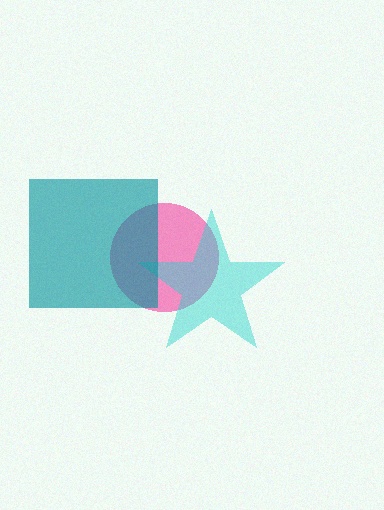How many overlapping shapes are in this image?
There are 3 overlapping shapes in the image.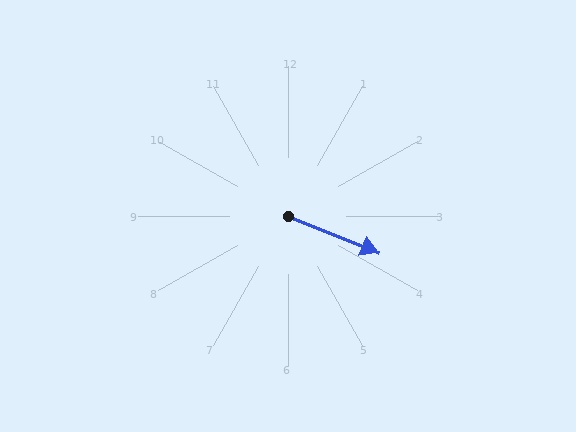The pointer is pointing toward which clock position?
Roughly 4 o'clock.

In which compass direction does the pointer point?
East.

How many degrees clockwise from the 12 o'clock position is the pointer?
Approximately 112 degrees.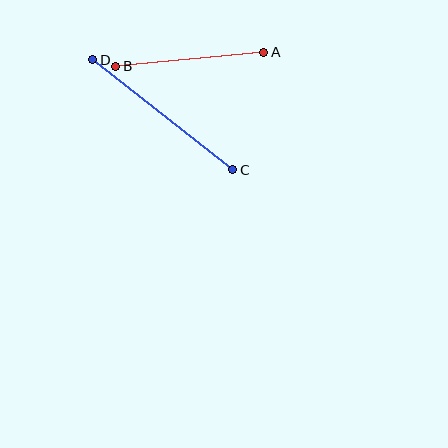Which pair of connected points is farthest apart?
Points C and D are farthest apart.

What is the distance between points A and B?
The distance is approximately 149 pixels.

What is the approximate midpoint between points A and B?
The midpoint is at approximately (190, 59) pixels.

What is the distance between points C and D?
The distance is approximately 178 pixels.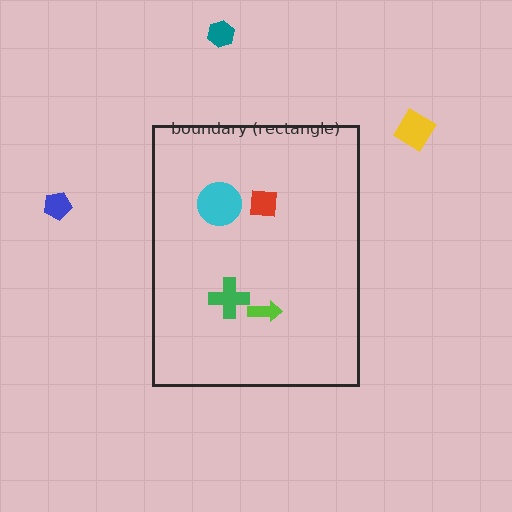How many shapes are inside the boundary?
4 inside, 3 outside.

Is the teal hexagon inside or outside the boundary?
Outside.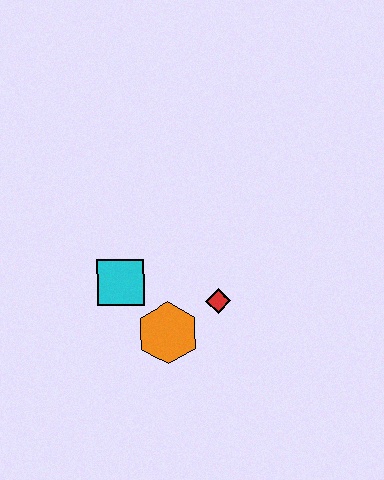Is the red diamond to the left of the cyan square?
No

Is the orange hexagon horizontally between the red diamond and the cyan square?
Yes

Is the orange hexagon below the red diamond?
Yes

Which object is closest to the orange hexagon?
The red diamond is closest to the orange hexagon.